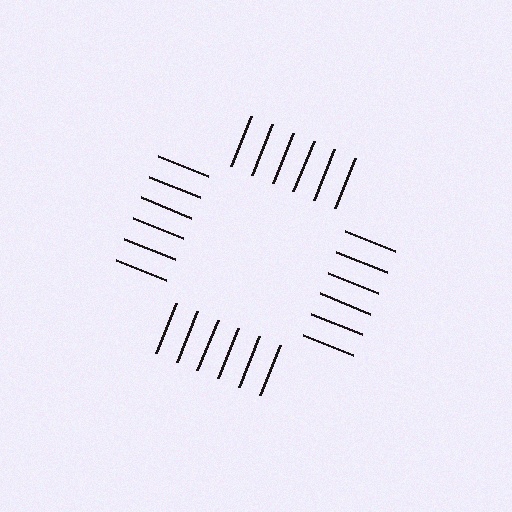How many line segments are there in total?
24 — 6 along each of the 4 edges.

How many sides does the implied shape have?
4 sides — the line-ends trace a square.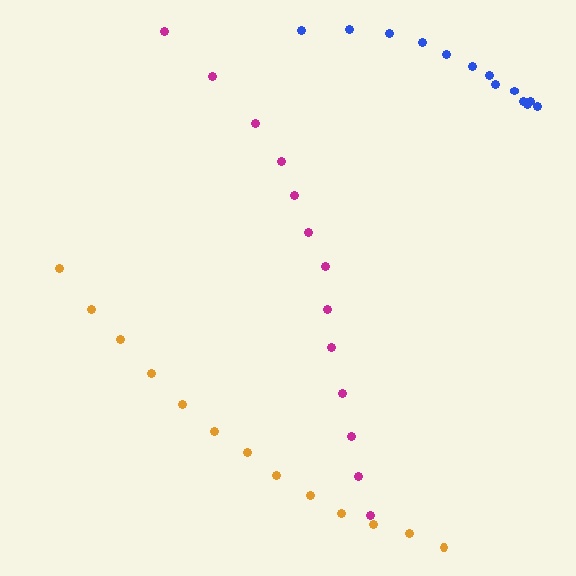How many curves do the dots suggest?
There are 3 distinct paths.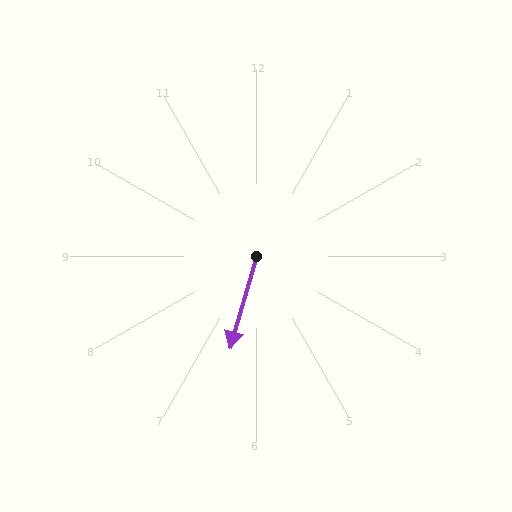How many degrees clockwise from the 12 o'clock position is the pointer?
Approximately 196 degrees.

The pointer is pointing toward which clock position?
Roughly 7 o'clock.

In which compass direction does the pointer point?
South.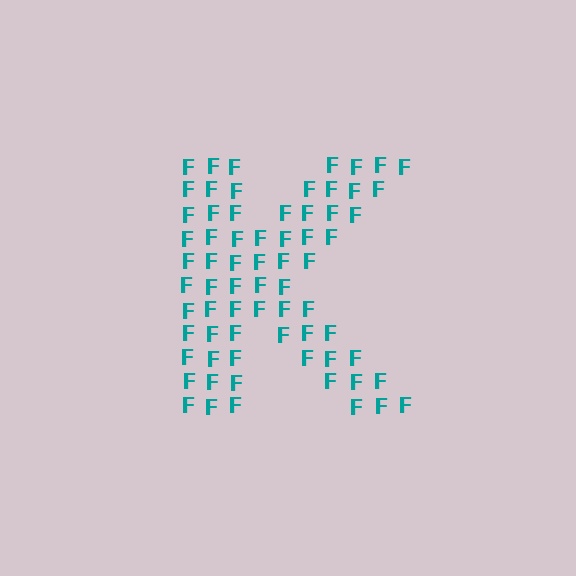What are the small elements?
The small elements are letter F's.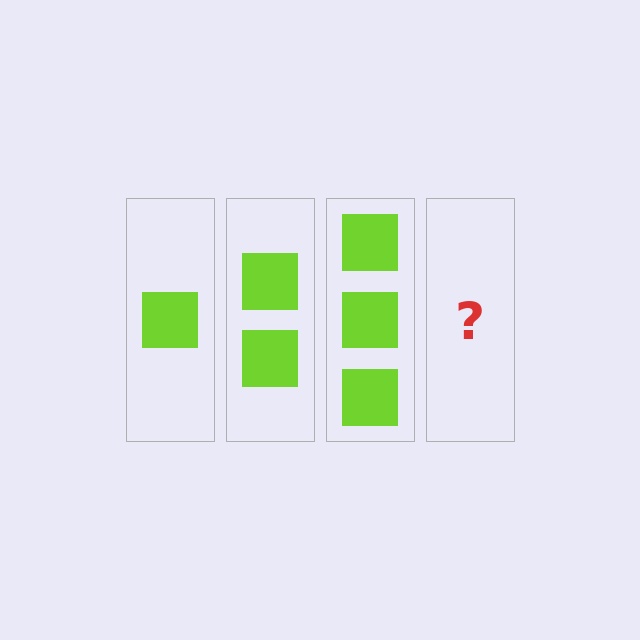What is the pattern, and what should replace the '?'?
The pattern is that each step adds one more square. The '?' should be 4 squares.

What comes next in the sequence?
The next element should be 4 squares.